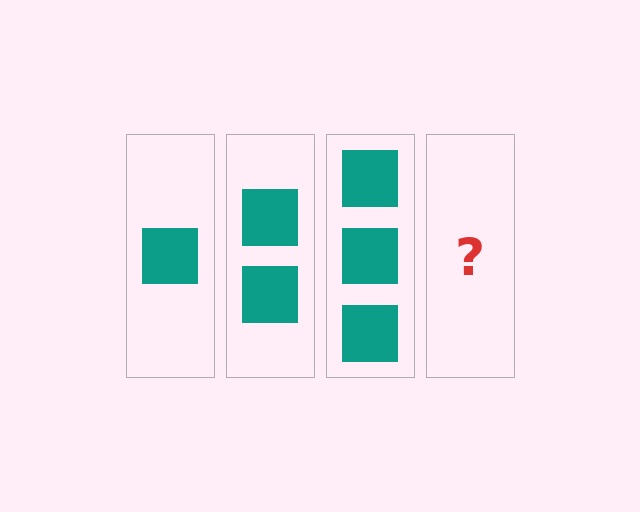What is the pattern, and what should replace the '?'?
The pattern is that each step adds one more square. The '?' should be 4 squares.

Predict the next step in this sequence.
The next step is 4 squares.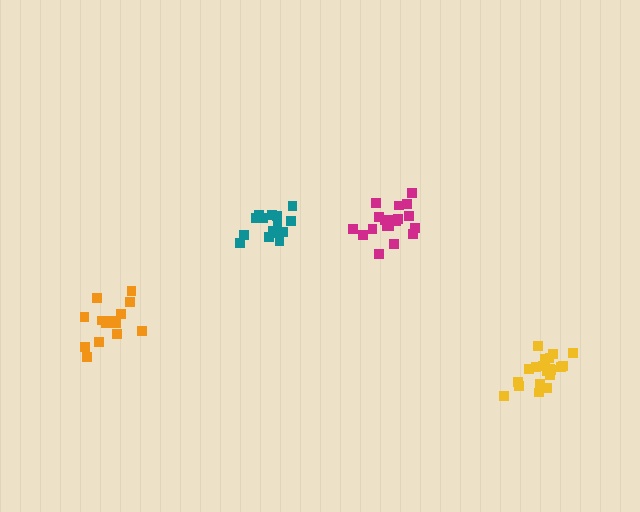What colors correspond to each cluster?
The clusters are colored: yellow, teal, orange, magenta.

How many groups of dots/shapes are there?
There are 4 groups.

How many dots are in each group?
Group 1: 20 dots, Group 2: 15 dots, Group 3: 15 dots, Group 4: 19 dots (69 total).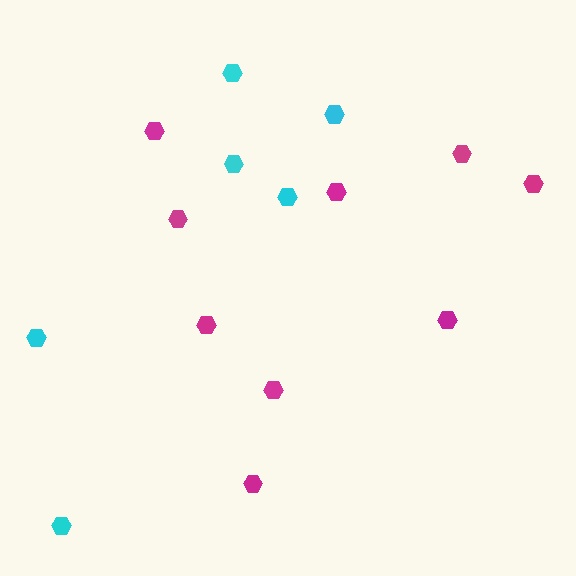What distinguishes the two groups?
There are 2 groups: one group of cyan hexagons (6) and one group of magenta hexagons (9).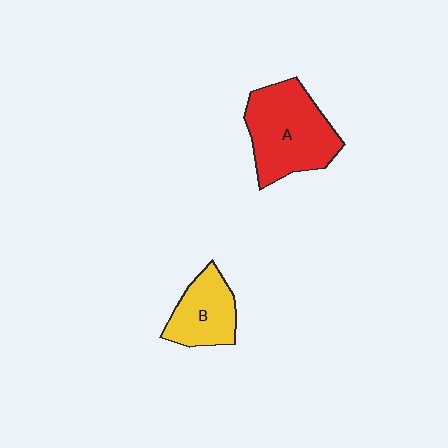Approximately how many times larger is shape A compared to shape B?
Approximately 1.6 times.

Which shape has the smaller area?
Shape B (yellow).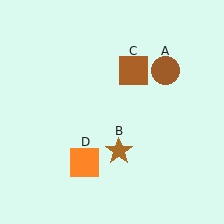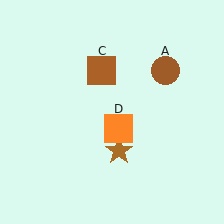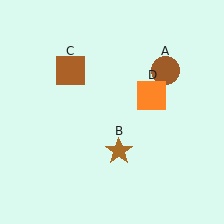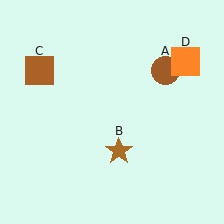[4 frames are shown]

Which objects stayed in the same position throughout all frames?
Brown circle (object A) and brown star (object B) remained stationary.